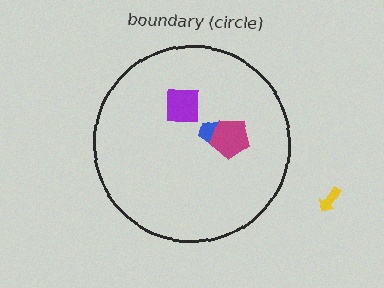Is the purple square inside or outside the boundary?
Inside.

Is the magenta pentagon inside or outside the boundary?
Inside.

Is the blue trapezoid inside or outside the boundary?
Inside.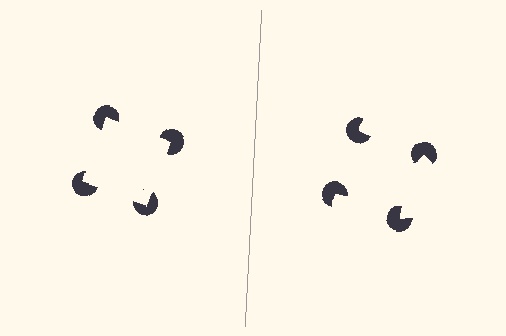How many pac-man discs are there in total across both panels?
8 — 4 on each side.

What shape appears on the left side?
An illusory square.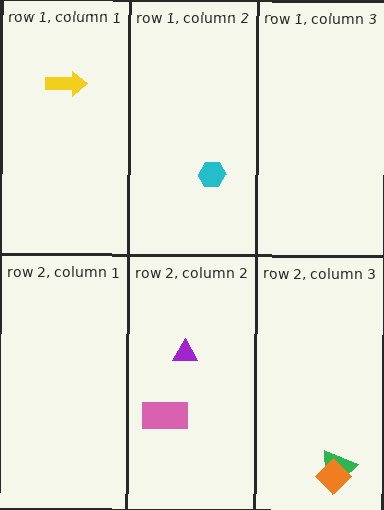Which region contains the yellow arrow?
The row 1, column 1 region.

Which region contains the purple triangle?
The row 2, column 2 region.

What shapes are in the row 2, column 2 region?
The purple triangle, the pink rectangle.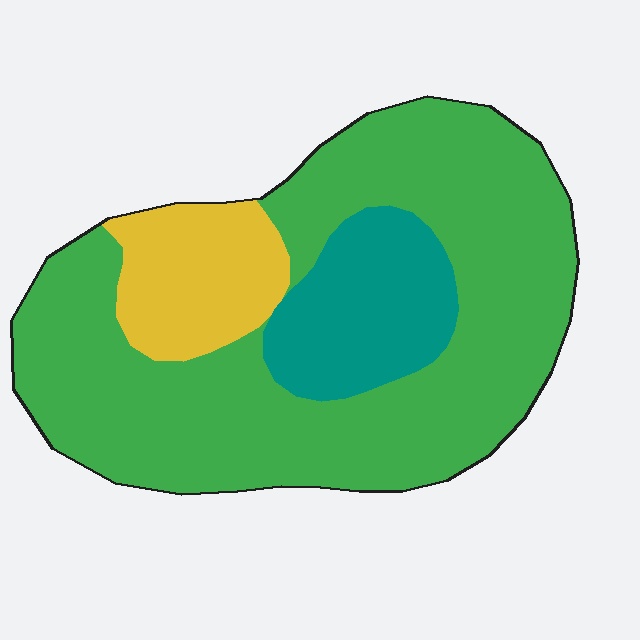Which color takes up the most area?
Green, at roughly 70%.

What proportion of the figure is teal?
Teal takes up less than a quarter of the figure.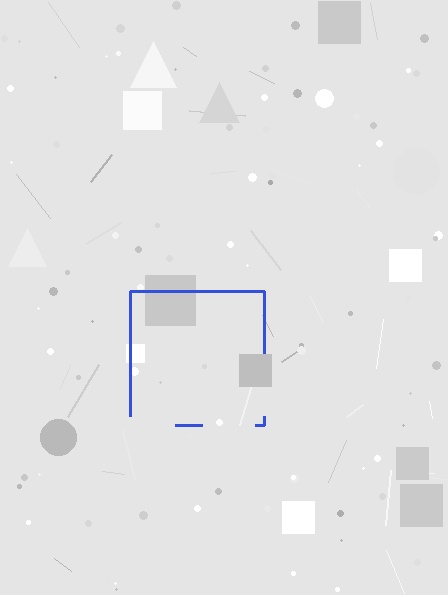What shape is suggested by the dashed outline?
The dashed outline suggests a square.